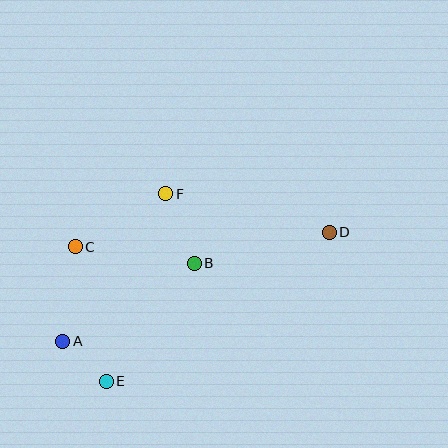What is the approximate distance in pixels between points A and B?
The distance between A and B is approximately 153 pixels.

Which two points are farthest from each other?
Points A and D are farthest from each other.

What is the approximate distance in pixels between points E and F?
The distance between E and F is approximately 197 pixels.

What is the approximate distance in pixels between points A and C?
The distance between A and C is approximately 96 pixels.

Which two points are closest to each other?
Points A and E are closest to each other.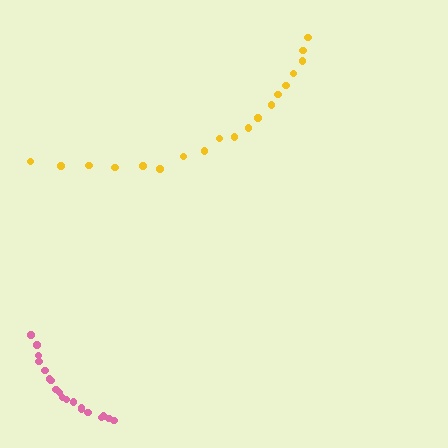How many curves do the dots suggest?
There are 2 distinct paths.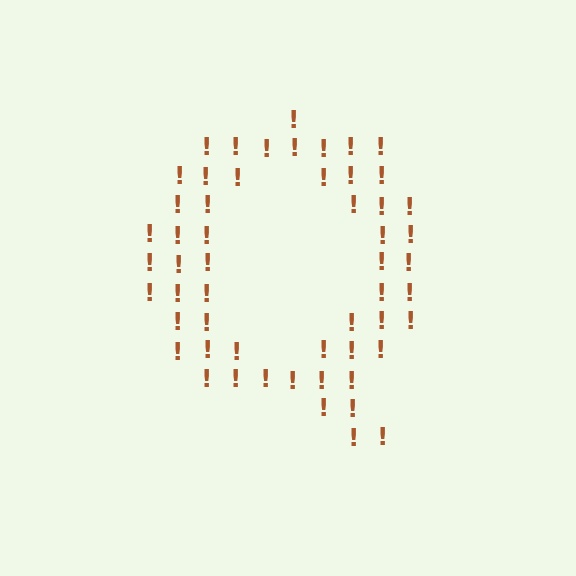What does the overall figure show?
The overall figure shows the letter Q.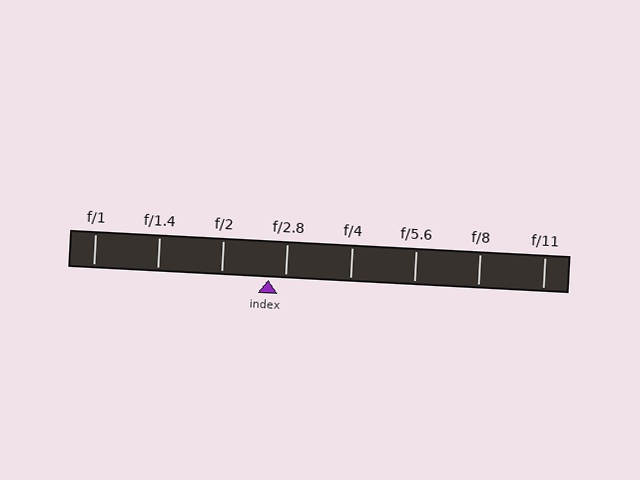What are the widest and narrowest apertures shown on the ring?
The widest aperture shown is f/1 and the narrowest is f/11.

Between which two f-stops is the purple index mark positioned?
The index mark is between f/2 and f/2.8.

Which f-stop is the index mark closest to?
The index mark is closest to f/2.8.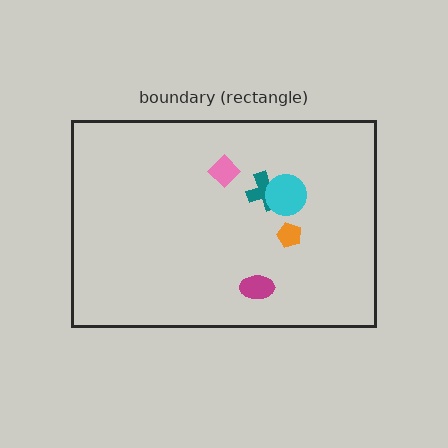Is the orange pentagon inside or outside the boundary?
Inside.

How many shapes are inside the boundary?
5 inside, 0 outside.